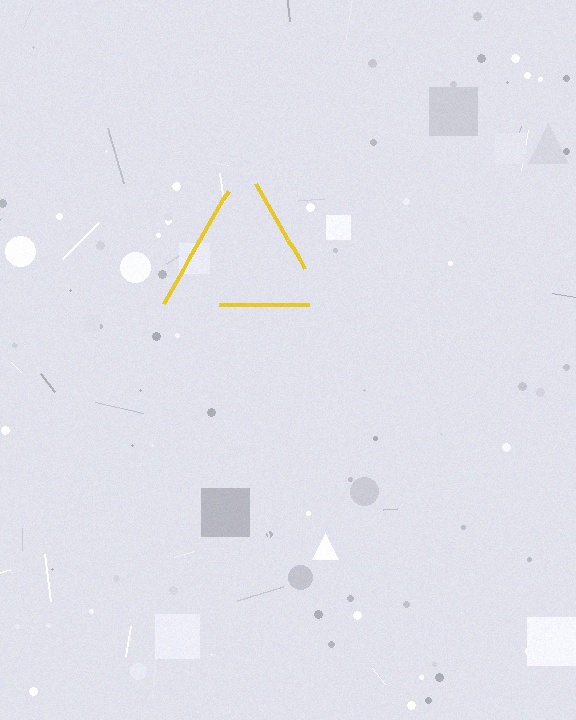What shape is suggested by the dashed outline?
The dashed outline suggests a triangle.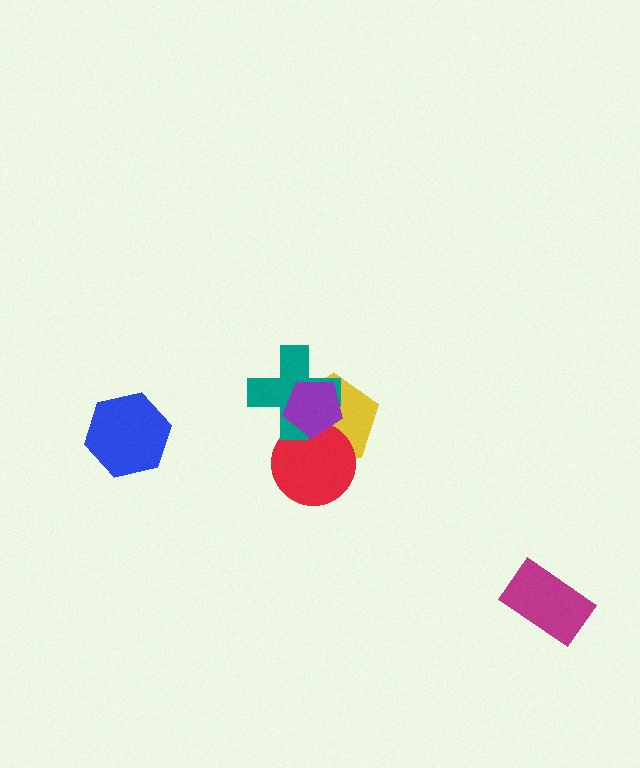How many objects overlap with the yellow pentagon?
3 objects overlap with the yellow pentagon.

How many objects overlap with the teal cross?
3 objects overlap with the teal cross.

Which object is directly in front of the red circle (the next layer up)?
The teal cross is directly in front of the red circle.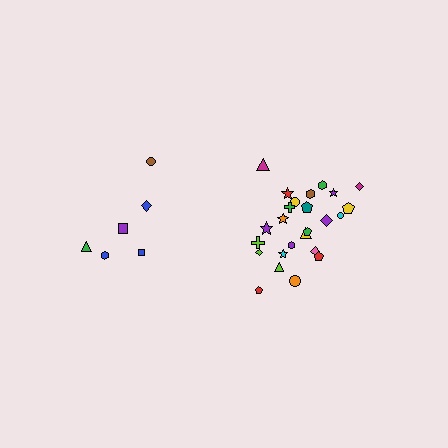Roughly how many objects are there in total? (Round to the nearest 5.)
Roughly 30 objects in total.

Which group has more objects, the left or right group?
The right group.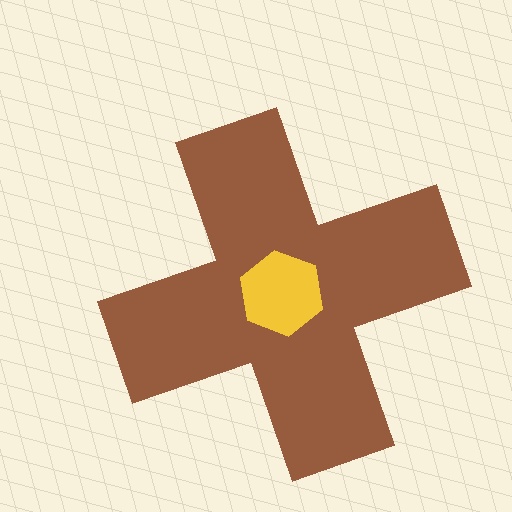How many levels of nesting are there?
2.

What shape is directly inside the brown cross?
The yellow hexagon.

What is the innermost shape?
The yellow hexagon.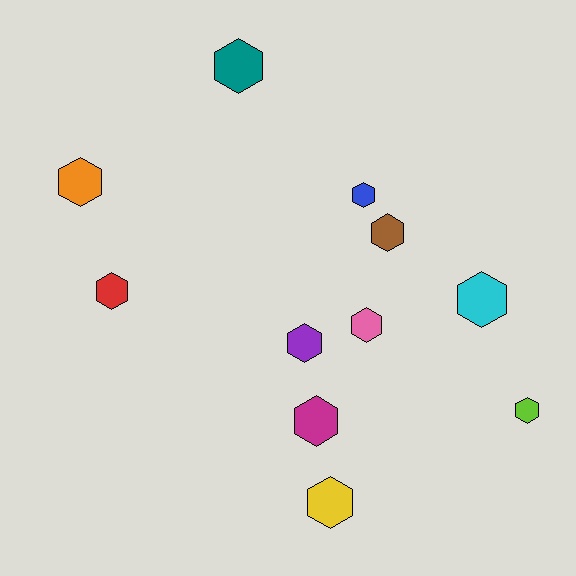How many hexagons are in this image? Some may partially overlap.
There are 11 hexagons.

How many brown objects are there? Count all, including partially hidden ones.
There is 1 brown object.